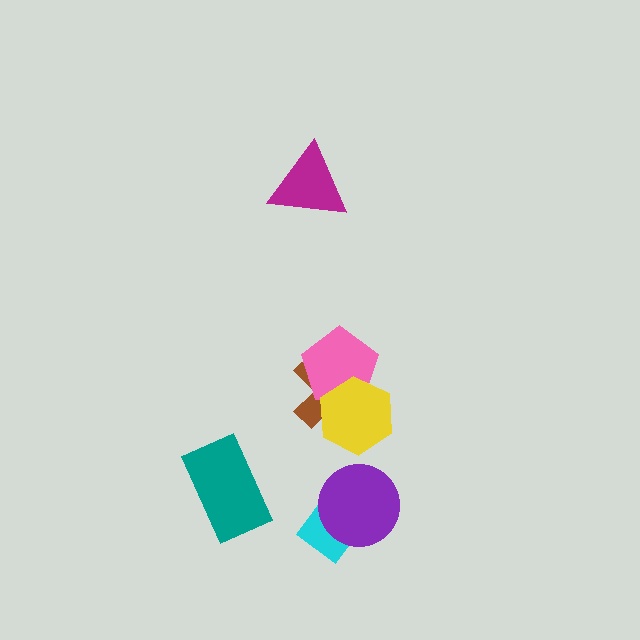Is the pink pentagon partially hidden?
Yes, it is partially covered by another shape.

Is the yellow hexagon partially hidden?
No, no other shape covers it.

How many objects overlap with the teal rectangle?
0 objects overlap with the teal rectangle.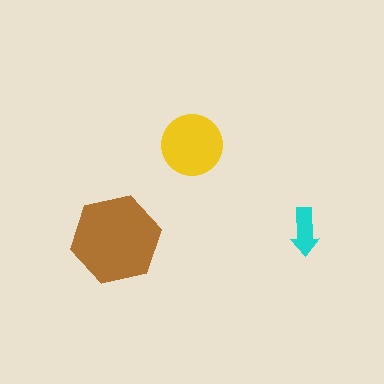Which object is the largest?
The brown hexagon.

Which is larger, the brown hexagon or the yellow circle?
The brown hexagon.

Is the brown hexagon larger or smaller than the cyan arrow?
Larger.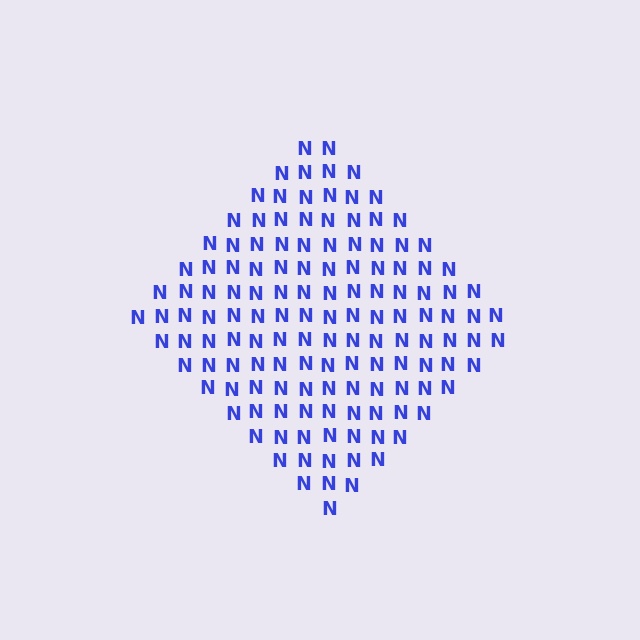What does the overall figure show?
The overall figure shows a diamond.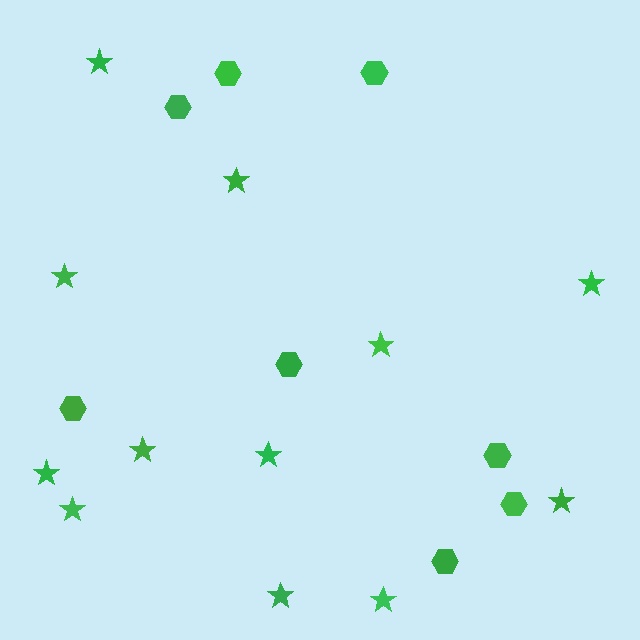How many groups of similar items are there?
There are 2 groups: one group of stars (12) and one group of hexagons (8).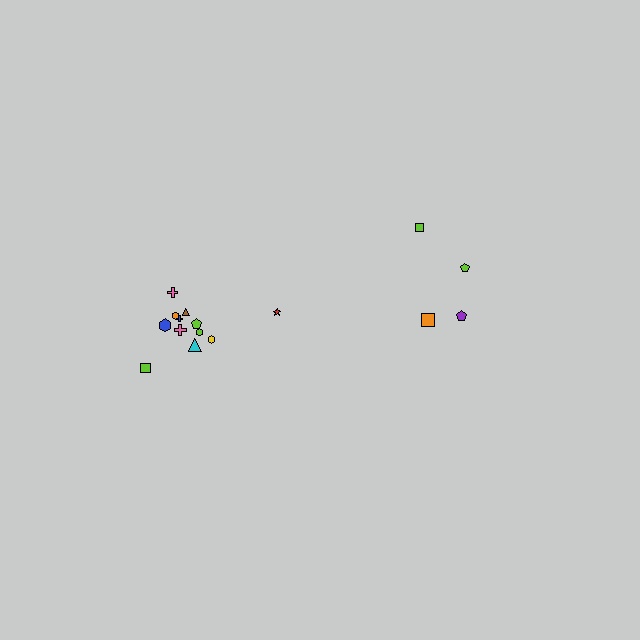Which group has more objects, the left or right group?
The left group.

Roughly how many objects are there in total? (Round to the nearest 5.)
Roughly 15 objects in total.